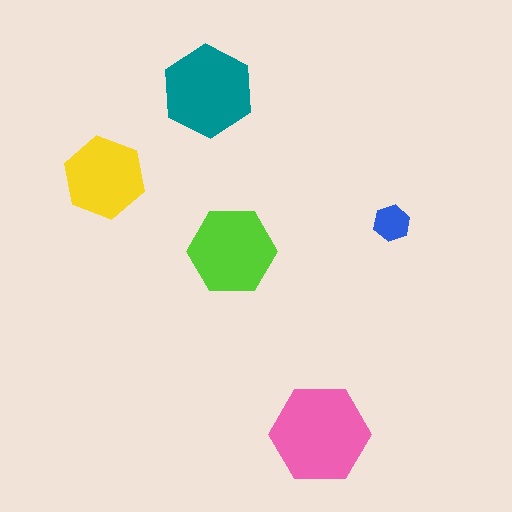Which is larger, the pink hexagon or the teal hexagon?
The pink one.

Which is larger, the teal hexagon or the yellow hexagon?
The teal one.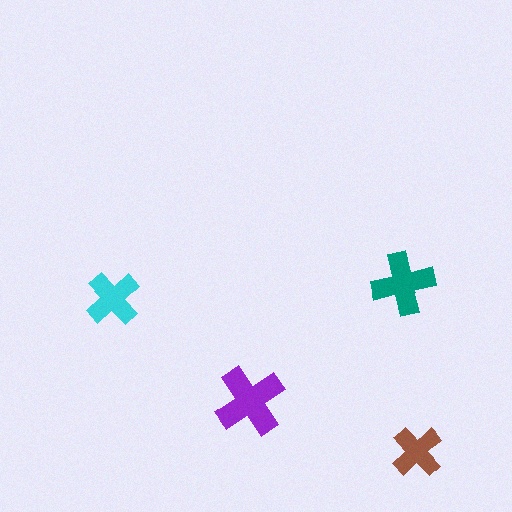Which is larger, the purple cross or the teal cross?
The purple one.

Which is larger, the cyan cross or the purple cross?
The purple one.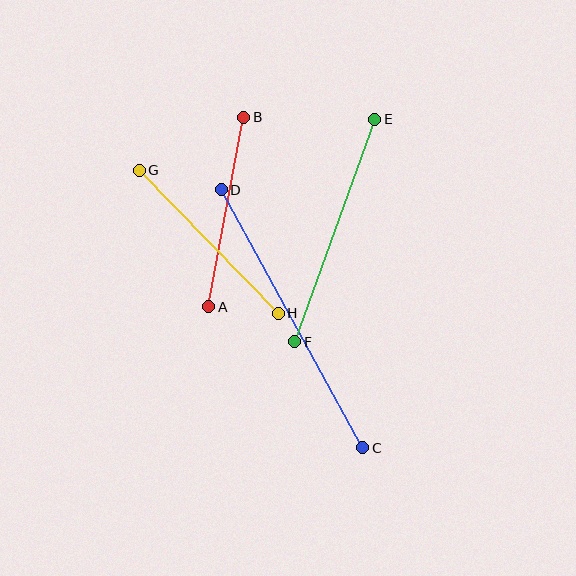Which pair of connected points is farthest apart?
Points C and D are farthest apart.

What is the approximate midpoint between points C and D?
The midpoint is at approximately (292, 319) pixels.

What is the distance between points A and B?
The distance is approximately 193 pixels.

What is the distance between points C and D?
The distance is approximately 294 pixels.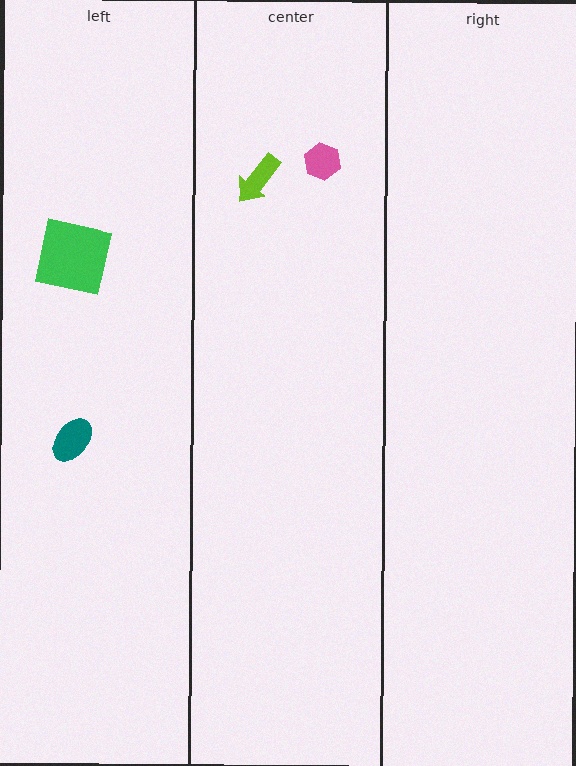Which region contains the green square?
The left region.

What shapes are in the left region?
The green square, the teal ellipse.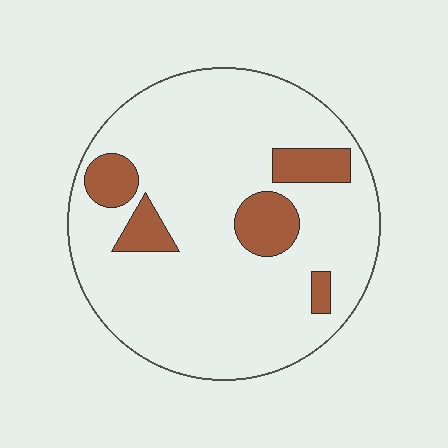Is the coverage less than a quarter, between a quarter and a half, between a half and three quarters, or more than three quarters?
Less than a quarter.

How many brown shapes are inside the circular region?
5.